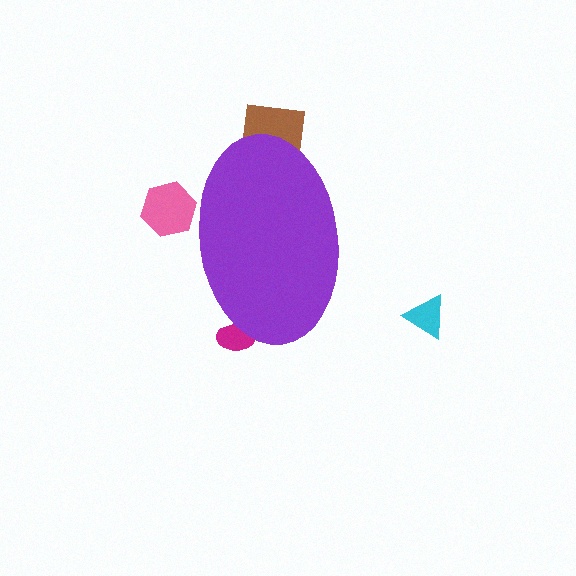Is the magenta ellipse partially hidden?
Yes, the magenta ellipse is partially hidden behind the purple ellipse.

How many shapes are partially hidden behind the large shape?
3 shapes are partially hidden.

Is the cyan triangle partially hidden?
No, the cyan triangle is fully visible.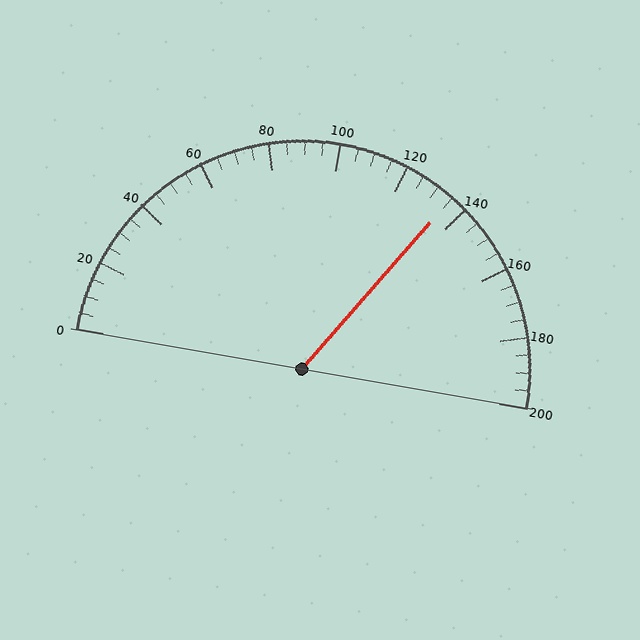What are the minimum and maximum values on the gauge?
The gauge ranges from 0 to 200.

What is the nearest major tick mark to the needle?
The nearest major tick mark is 140.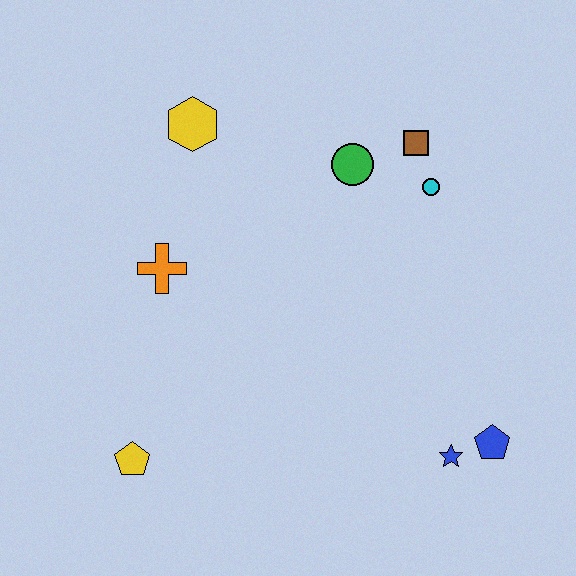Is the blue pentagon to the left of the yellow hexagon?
No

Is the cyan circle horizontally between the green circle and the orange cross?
No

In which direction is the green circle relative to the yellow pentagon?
The green circle is above the yellow pentagon.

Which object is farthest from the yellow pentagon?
The brown square is farthest from the yellow pentagon.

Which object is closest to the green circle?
The brown square is closest to the green circle.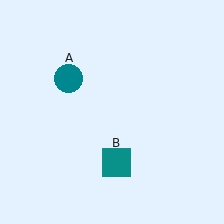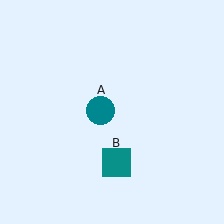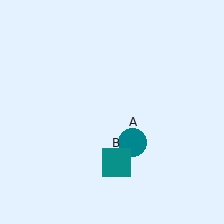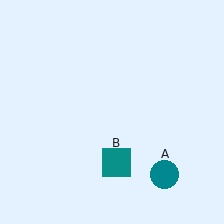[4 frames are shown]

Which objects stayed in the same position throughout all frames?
Teal square (object B) remained stationary.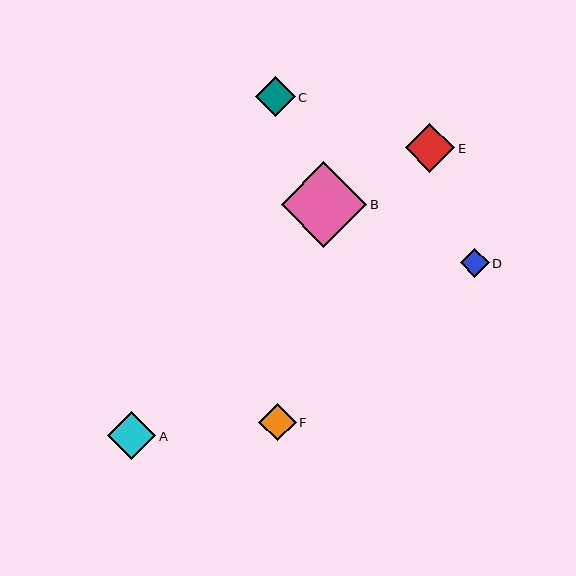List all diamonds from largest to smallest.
From largest to smallest: B, E, A, C, F, D.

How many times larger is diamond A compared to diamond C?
Diamond A is approximately 1.2 times the size of diamond C.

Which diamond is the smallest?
Diamond D is the smallest with a size of approximately 29 pixels.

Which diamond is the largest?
Diamond B is the largest with a size of approximately 86 pixels.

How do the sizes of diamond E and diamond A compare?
Diamond E and diamond A are approximately the same size.